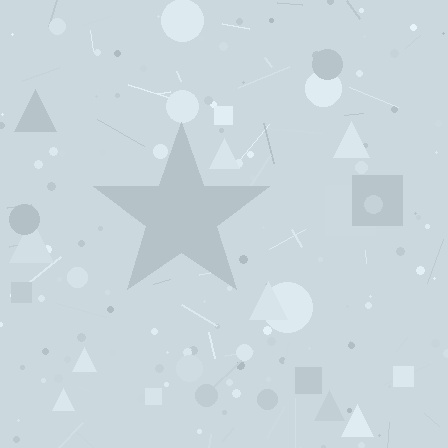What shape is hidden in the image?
A star is hidden in the image.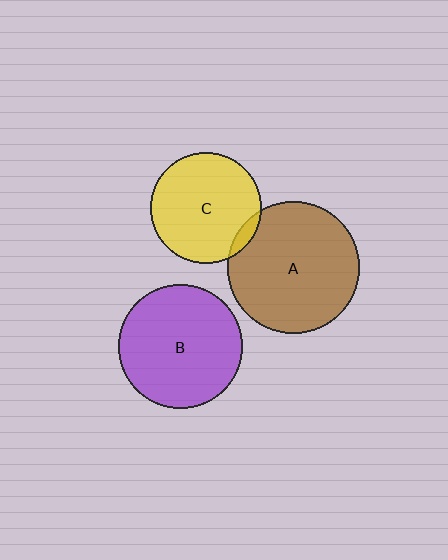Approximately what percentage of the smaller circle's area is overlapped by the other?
Approximately 5%.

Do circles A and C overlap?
Yes.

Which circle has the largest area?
Circle A (brown).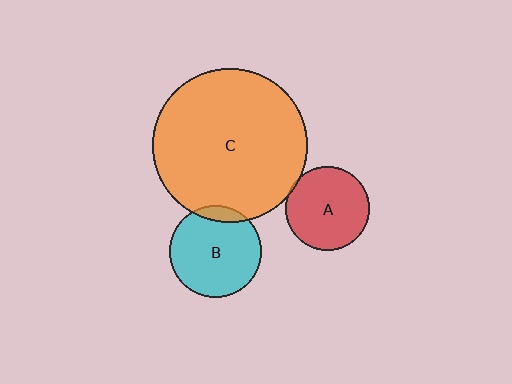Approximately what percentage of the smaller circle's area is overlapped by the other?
Approximately 10%.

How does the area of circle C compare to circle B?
Approximately 2.8 times.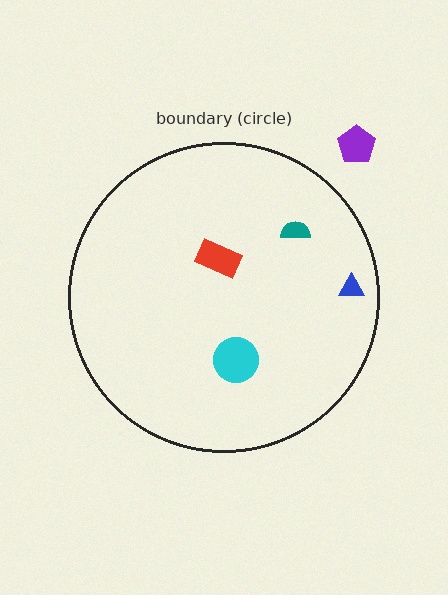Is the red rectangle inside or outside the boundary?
Inside.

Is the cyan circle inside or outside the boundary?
Inside.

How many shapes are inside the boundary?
4 inside, 1 outside.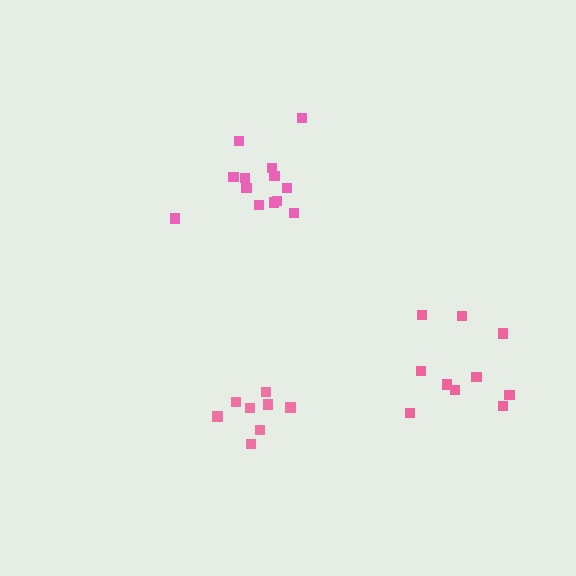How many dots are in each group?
Group 1: 13 dots, Group 2: 10 dots, Group 3: 8 dots (31 total).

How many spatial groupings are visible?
There are 3 spatial groupings.